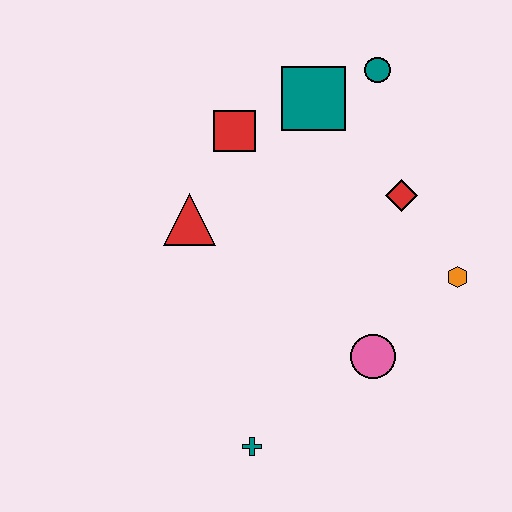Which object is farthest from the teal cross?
The teal circle is farthest from the teal cross.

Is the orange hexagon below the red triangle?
Yes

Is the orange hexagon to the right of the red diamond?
Yes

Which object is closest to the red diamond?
The orange hexagon is closest to the red diamond.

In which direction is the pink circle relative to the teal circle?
The pink circle is below the teal circle.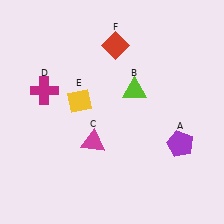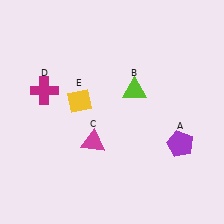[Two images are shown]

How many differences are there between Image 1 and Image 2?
There is 1 difference between the two images.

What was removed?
The red diamond (F) was removed in Image 2.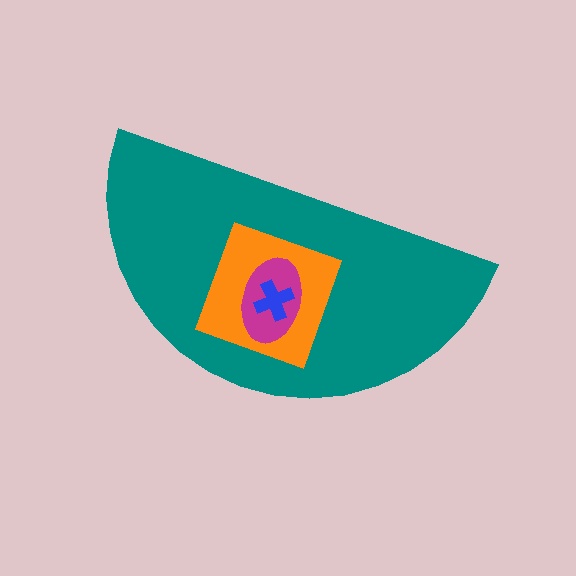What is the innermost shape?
The blue cross.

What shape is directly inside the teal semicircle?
The orange square.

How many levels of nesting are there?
4.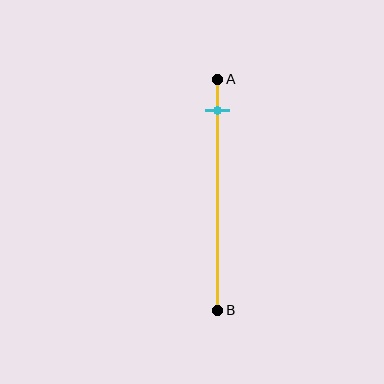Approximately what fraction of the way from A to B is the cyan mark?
The cyan mark is approximately 15% of the way from A to B.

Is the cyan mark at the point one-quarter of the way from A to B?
No, the mark is at about 15% from A, not at the 25% one-quarter point.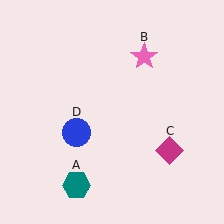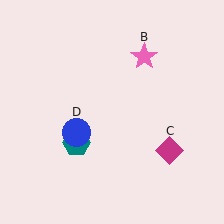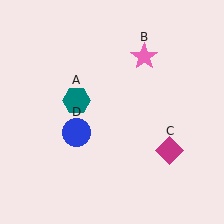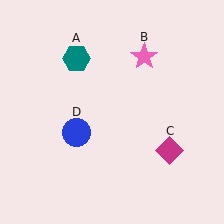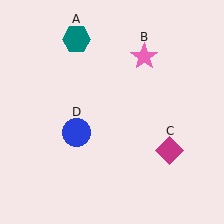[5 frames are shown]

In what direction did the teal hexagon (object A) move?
The teal hexagon (object A) moved up.